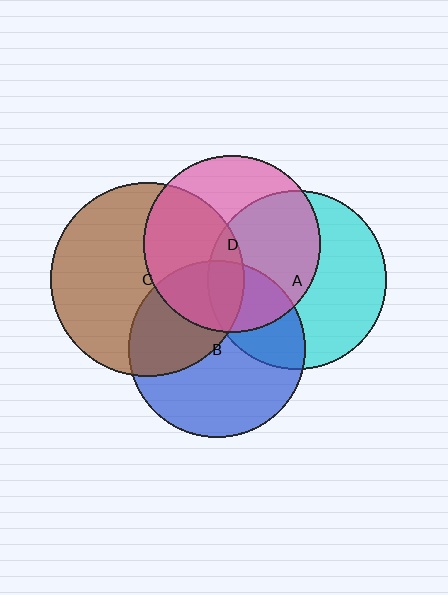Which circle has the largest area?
Circle C (brown).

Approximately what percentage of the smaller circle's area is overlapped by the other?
Approximately 10%.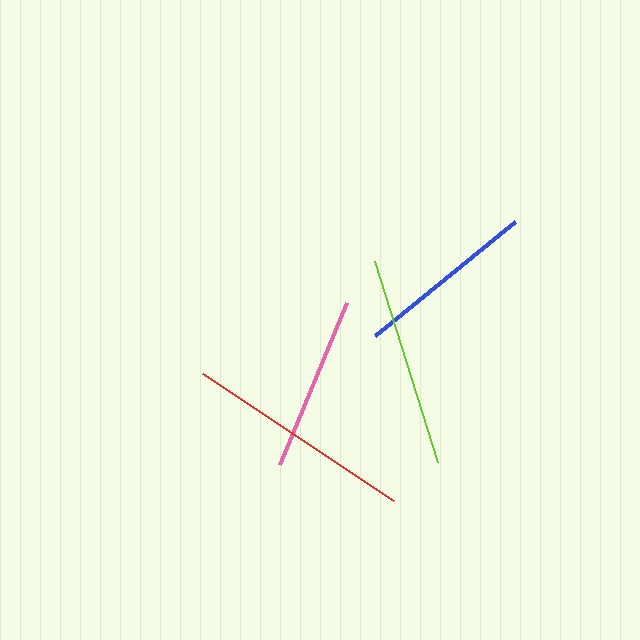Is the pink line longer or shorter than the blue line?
The blue line is longer than the pink line.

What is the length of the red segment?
The red segment is approximately 229 pixels long.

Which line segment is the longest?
The red line is the longest at approximately 229 pixels.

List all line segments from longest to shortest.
From longest to shortest: red, lime, blue, pink.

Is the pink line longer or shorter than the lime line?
The lime line is longer than the pink line.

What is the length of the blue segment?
The blue segment is approximately 181 pixels long.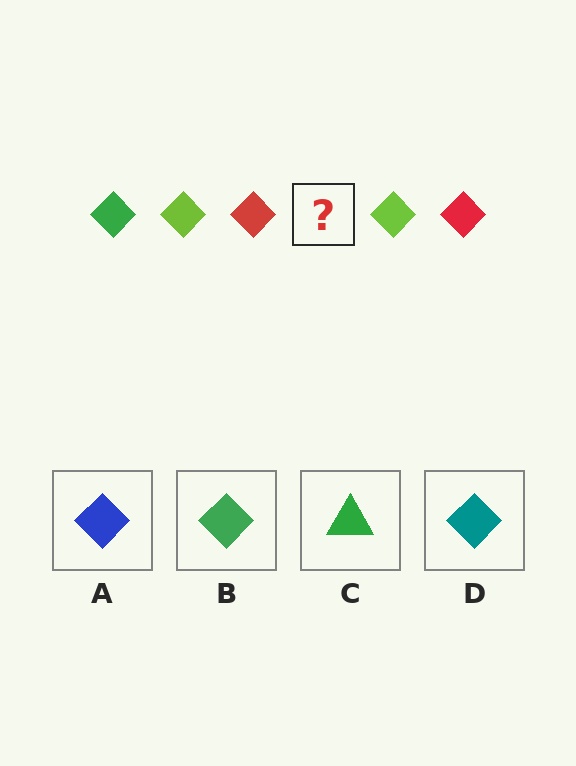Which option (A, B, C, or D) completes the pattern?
B.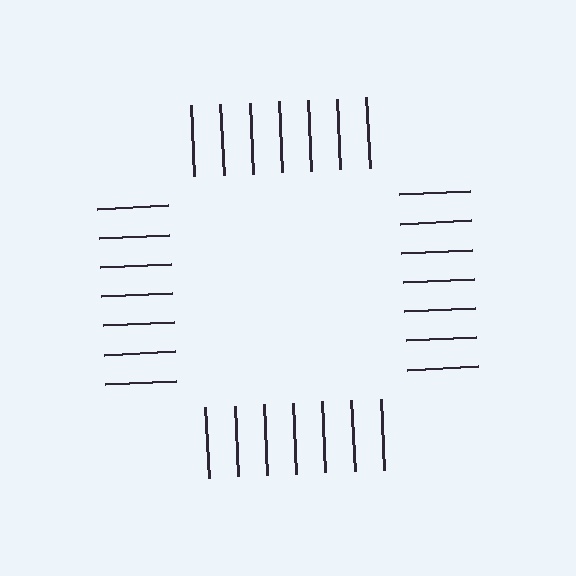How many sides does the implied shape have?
4 sides — the line-ends trace a square.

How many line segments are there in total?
28 — 7 along each of the 4 edges.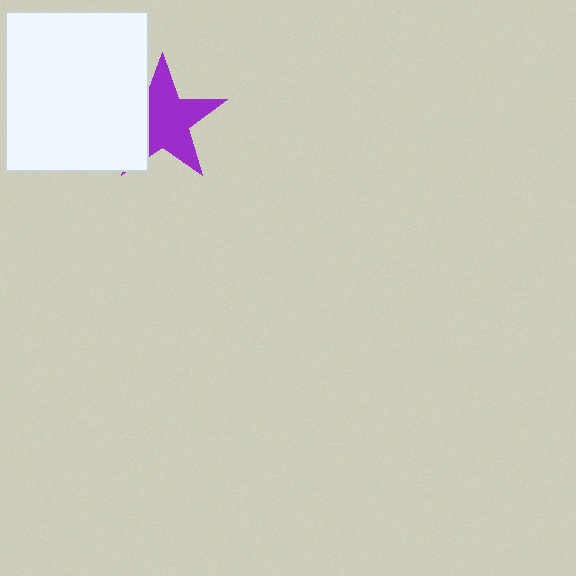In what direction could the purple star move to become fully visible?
The purple star could move right. That would shift it out from behind the white rectangle entirely.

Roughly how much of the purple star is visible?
Most of it is visible (roughly 69%).